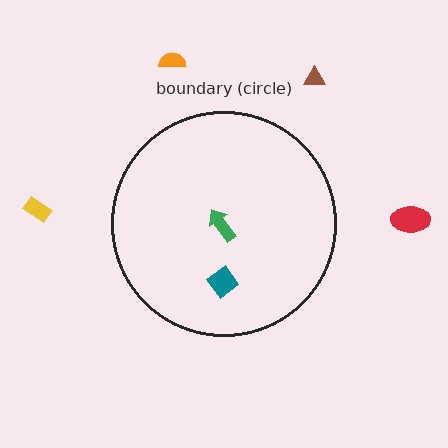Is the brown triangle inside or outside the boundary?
Outside.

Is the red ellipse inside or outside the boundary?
Outside.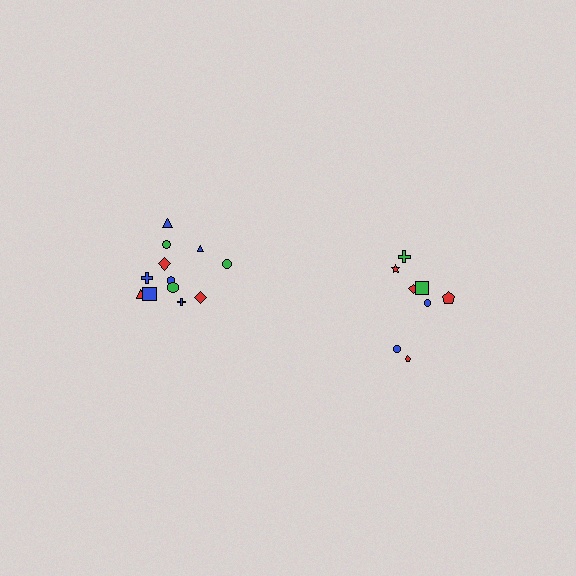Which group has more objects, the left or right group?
The left group.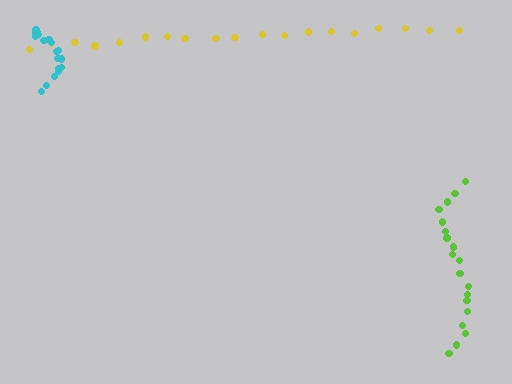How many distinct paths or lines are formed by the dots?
There are 3 distinct paths.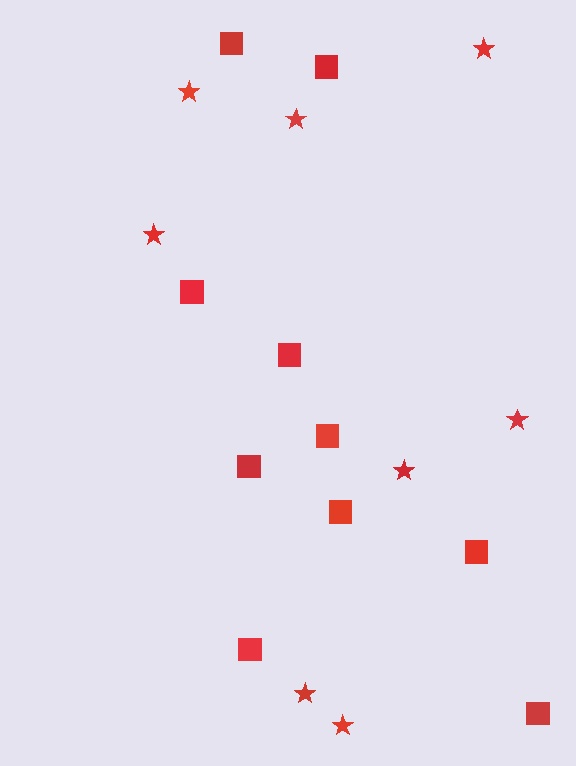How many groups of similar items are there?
There are 2 groups: one group of squares (10) and one group of stars (8).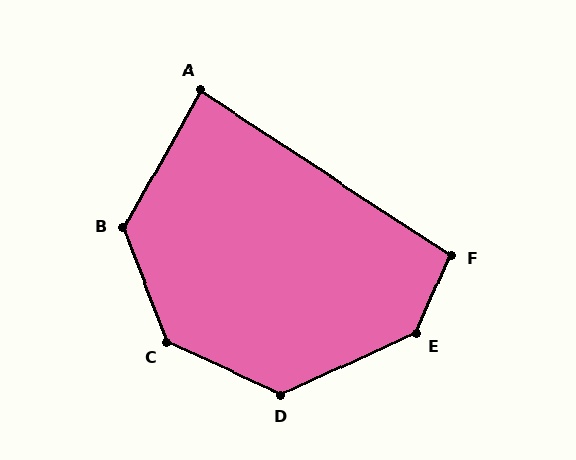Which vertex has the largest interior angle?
E, at approximately 138 degrees.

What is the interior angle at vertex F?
Approximately 100 degrees (obtuse).